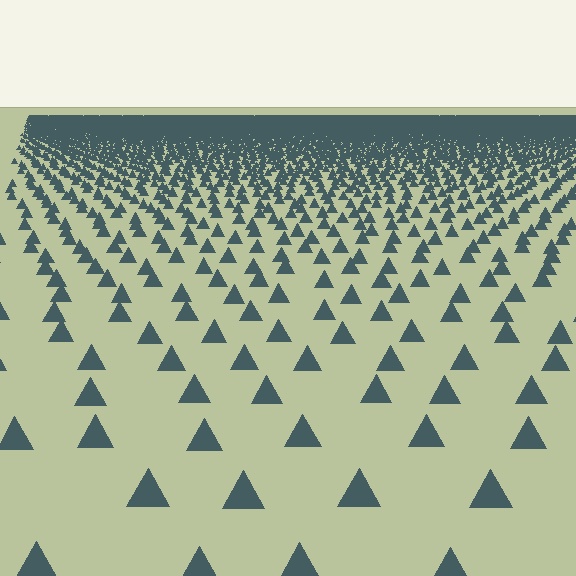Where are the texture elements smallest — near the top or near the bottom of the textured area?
Near the top.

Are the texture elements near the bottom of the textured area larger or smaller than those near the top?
Larger. Near the bottom, elements are closer to the viewer and appear at a bigger on-screen size.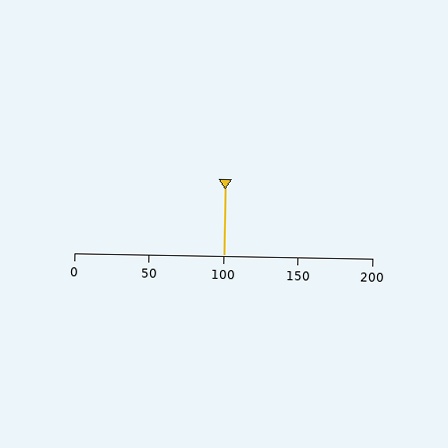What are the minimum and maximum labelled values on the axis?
The axis runs from 0 to 200.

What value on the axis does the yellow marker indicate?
The marker indicates approximately 100.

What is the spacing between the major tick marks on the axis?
The major ticks are spaced 50 apart.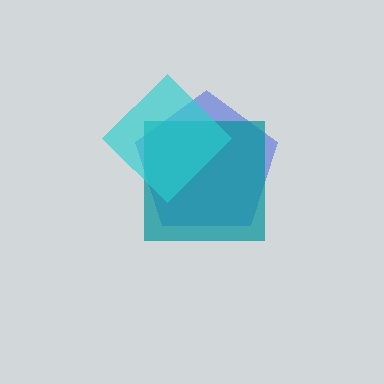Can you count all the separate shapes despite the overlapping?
Yes, there are 3 separate shapes.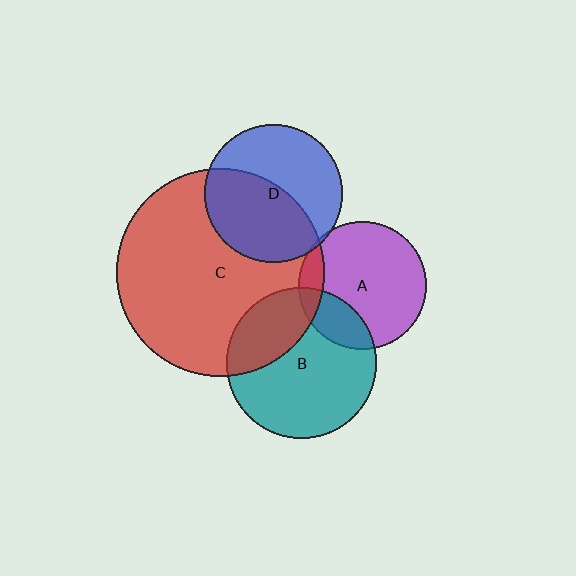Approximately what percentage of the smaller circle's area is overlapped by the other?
Approximately 20%.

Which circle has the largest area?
Circle C (red).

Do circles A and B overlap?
Yes.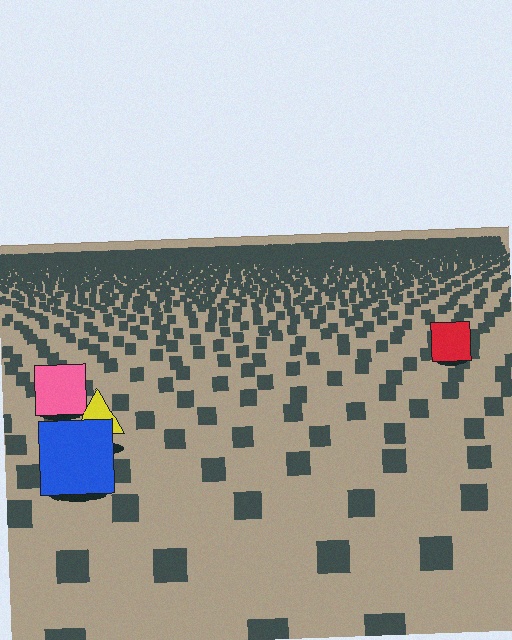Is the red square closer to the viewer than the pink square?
No. The pink square is closer — you can tell from the texture gradient: the ground texture is coarser near it.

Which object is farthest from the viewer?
The red square is farthest from the viewer. It appears smaller and the ground texture around it is denser.